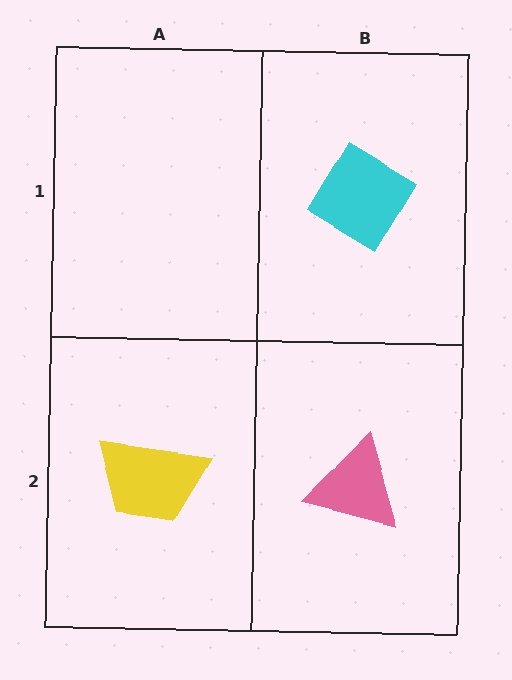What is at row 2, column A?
A yellow trapezoid.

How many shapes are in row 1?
1 shape.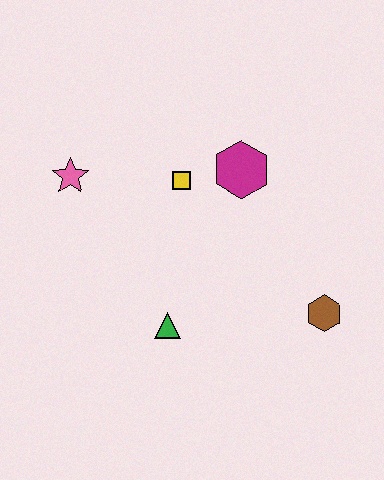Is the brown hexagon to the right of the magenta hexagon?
Yes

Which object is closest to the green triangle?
The yellow square is closest to the green triangle.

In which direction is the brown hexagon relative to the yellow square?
The brown hexagon is to the right of the yellow square.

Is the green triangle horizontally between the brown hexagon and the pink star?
Yes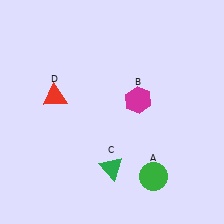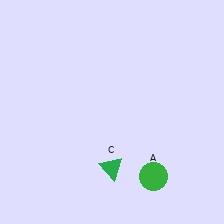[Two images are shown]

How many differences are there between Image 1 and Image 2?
There are 2 differences between the two images.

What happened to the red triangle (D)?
The red triangle (D) was removed in Image 2. It was in the top-left area of Image 1.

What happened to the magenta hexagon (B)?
The magenta hexagon (B) was removed in Image 2. It was in the top-right area of Image 1.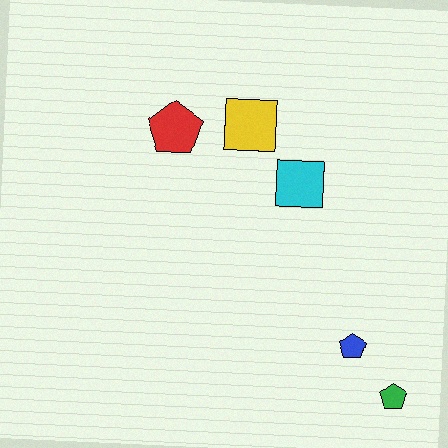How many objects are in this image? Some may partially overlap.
There are 5 objects.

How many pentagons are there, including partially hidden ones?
There are 3 pentagons.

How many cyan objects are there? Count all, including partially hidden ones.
There is 1 cyan object.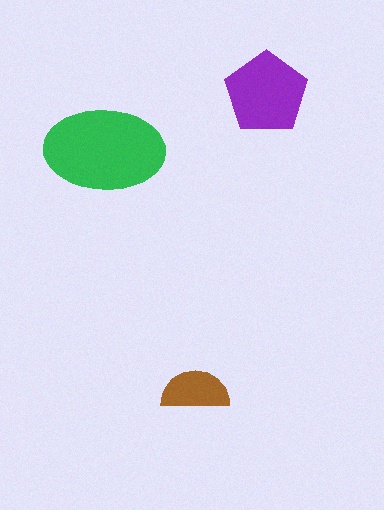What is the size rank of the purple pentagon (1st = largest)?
2nd.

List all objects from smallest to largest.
The brown semicircle, the purple pentagon, the green ellipse.